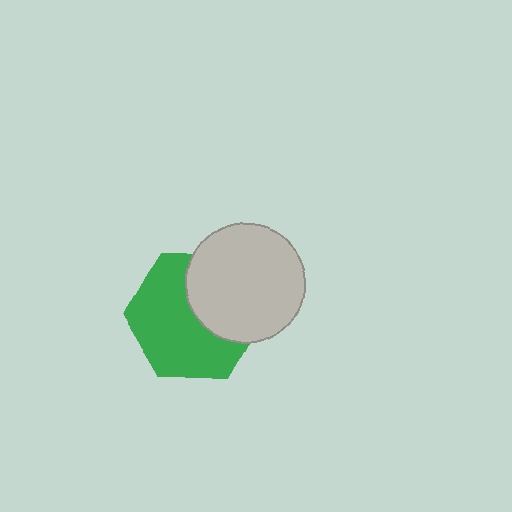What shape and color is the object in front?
The object in front is a light gray circle.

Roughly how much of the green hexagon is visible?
About half of it is visible (roughly 62%).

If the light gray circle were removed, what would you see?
You would see the complete green hexagon.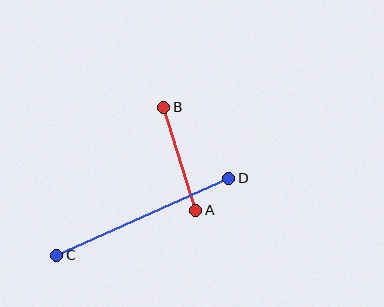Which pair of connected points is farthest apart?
Points C and D are farthest apart.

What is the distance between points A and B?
The distance is approximately 108 pixels.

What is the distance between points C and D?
The distance is approximately 189 pixels.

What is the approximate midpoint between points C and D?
The midpoint is at approximately (143, 217) pixels.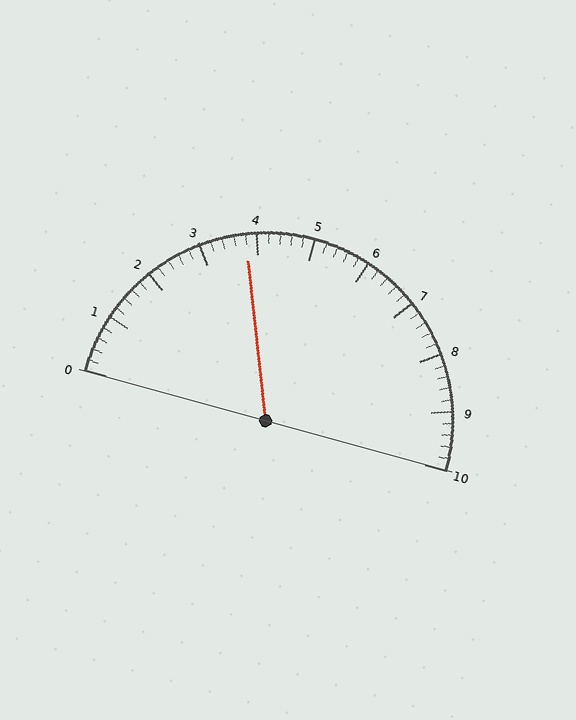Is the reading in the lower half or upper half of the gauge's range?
The reading is in the lower half of the range (0 to 10).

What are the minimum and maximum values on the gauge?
The gauge ranges from 0 to 10.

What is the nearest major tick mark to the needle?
The nearest major tick mark is 4.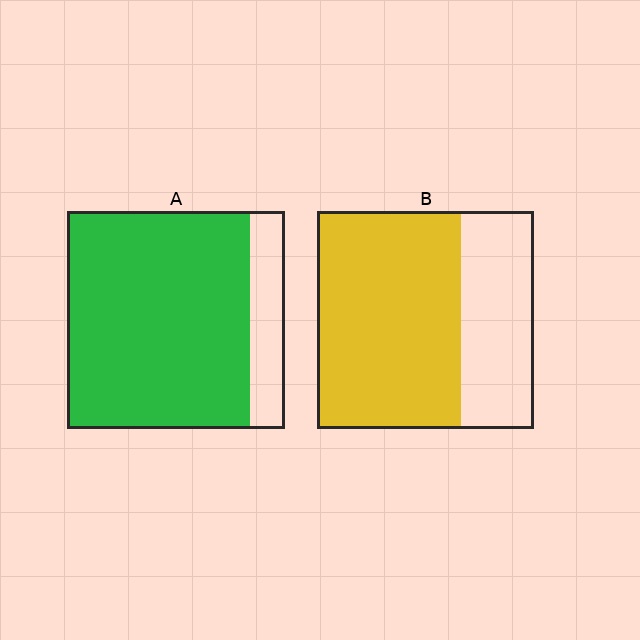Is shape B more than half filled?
Yes.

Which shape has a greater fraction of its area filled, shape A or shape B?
Shape A.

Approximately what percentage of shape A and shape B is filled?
A is approximately 85% and B is approximately 65%.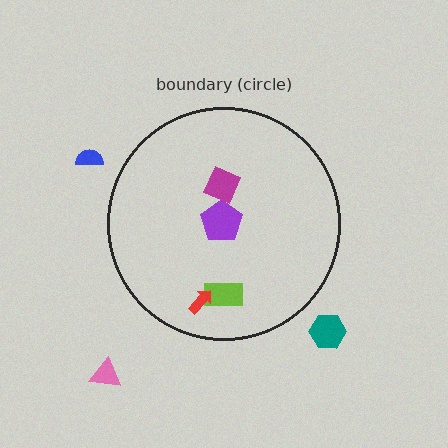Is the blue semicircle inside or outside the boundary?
Outside.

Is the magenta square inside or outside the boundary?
Inside.